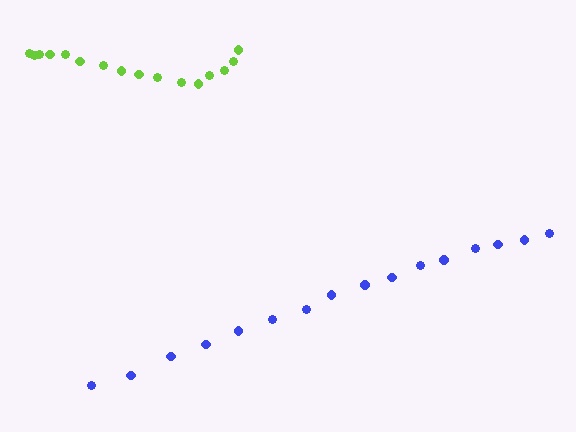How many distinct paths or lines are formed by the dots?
There are 2 distinct paths.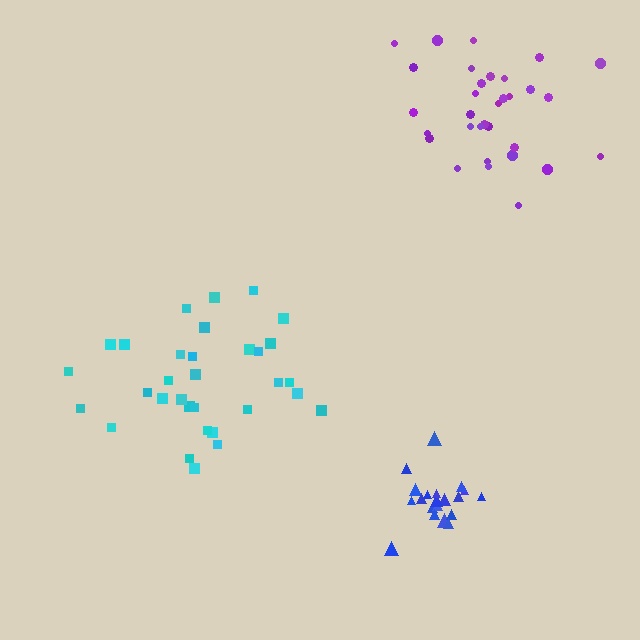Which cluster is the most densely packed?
Blue.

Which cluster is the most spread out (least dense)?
Cyan.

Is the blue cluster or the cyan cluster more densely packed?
Blue.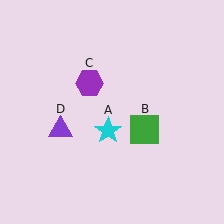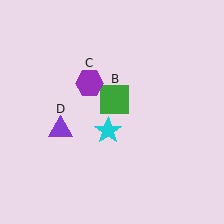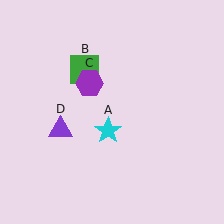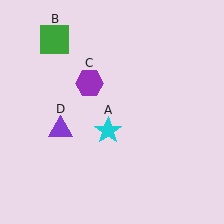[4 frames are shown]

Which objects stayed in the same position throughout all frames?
Cyan star (object A) and purple hexagon (object C) and purple triangle (object D) remained stationary.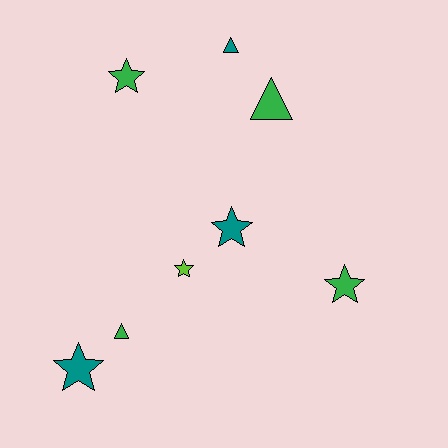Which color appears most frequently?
Green, with 4 objects.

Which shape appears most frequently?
Star, with 5 objects.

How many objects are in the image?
There are 8 objects.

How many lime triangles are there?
There are no lime triangles.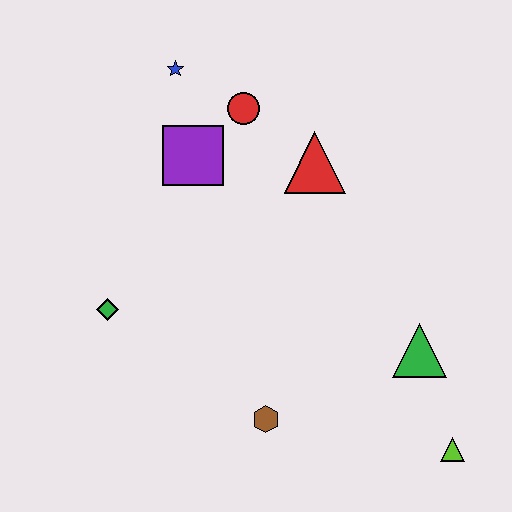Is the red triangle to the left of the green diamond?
No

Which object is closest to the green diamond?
The purple square is closest to the green diamond.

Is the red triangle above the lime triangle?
Yes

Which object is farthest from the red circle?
The lime triangle is farthest from the red circle.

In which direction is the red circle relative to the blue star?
The red circle is to the right of the blue star.